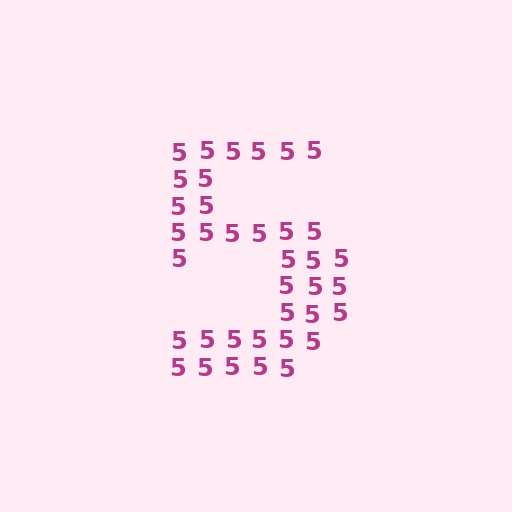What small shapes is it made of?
It is made of small digit 5's.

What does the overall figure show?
The overall figure shows the digit 5.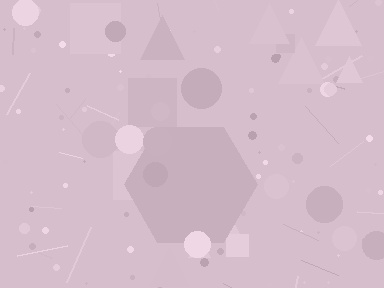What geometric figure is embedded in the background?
A hexagon is embedded in the background.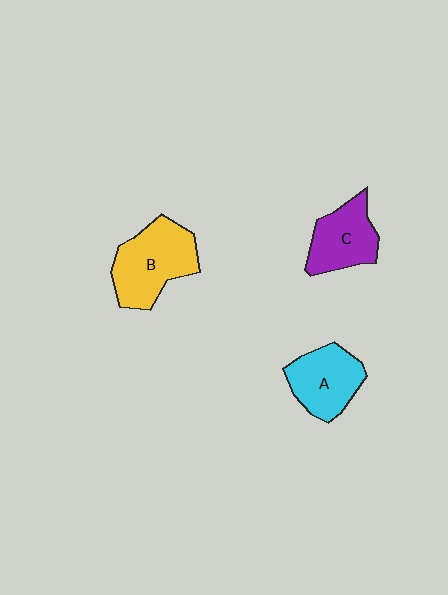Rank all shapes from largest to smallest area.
From largest to smallest: B (yellow), A (cyan), C (purple).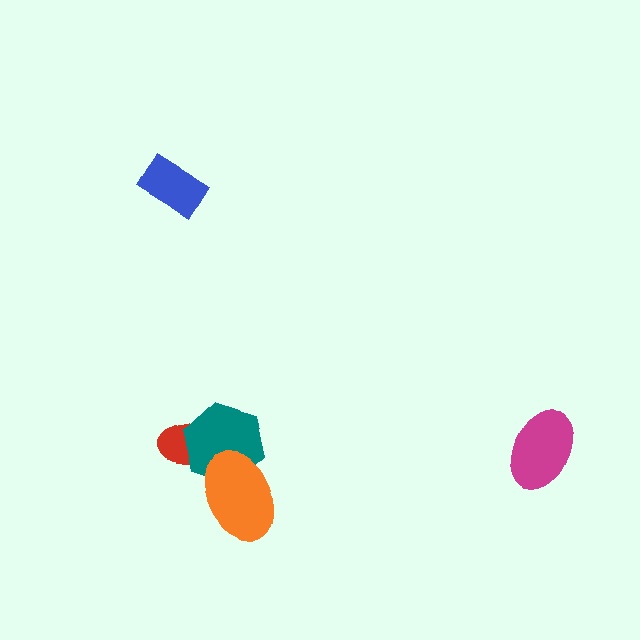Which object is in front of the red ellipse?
The teal hexagon is in front of the red ellipse.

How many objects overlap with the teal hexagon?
2 objects overlap with the teal hexagon.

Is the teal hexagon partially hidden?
Yes, it is partially covered by another shape.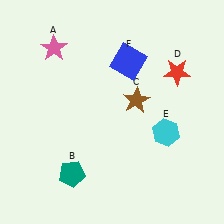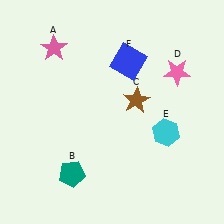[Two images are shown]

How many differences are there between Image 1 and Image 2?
There is 1 difference between the two images.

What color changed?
The star (D) changed from red in Image 1 to pink in Image 2.